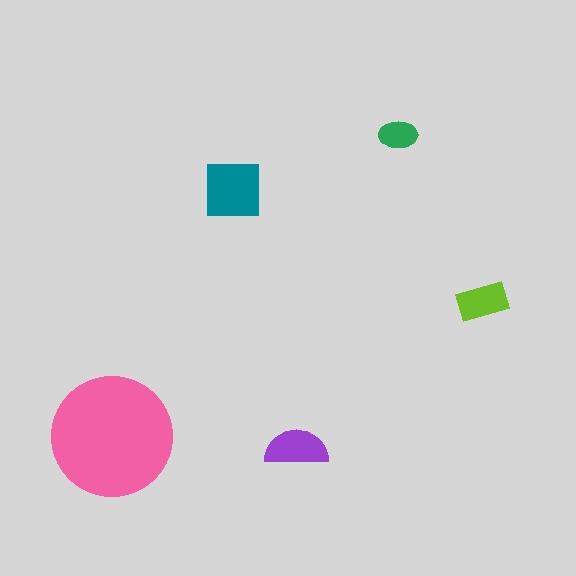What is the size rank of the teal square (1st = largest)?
2nd.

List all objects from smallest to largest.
The green ellipse, the lime rectangle, the purple semicircle, the teal square, the pink circle.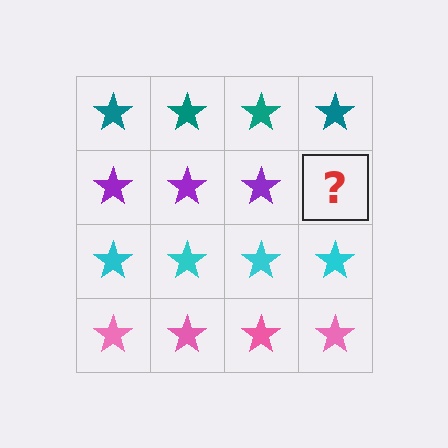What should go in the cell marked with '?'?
The missing cell should contain a purple star.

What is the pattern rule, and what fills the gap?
The rule is that each row has a consistent color. The gap should be filled with a purple star.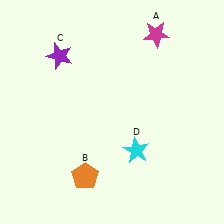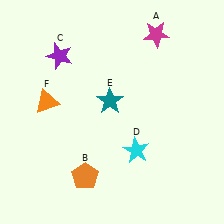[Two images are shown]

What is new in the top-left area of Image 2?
An orange triangle (F) was added in the top-left area of Image 2.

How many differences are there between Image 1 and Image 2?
There are 2 differences between the two images.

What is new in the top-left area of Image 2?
A teal star (E) was added in the top-left area of Image 2.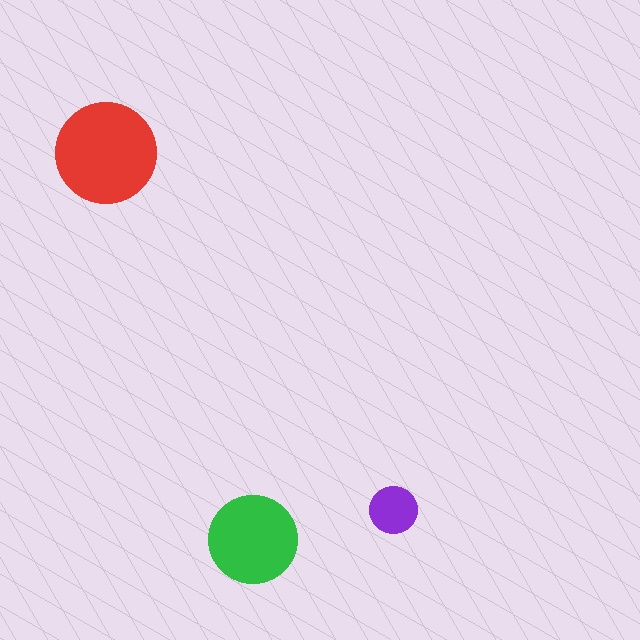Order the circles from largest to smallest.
the red one, the green one, the purple one.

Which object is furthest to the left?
The red circle is leftmost.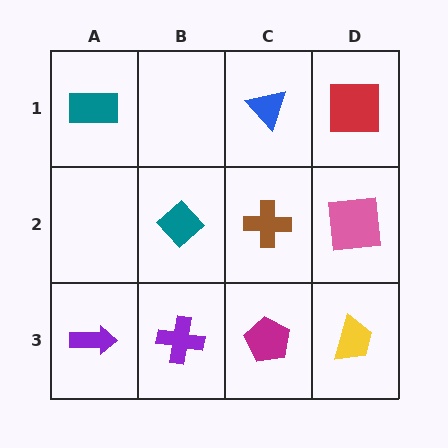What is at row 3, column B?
A purple cross.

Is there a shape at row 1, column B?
No, that cell is empty.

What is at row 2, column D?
A pink square.